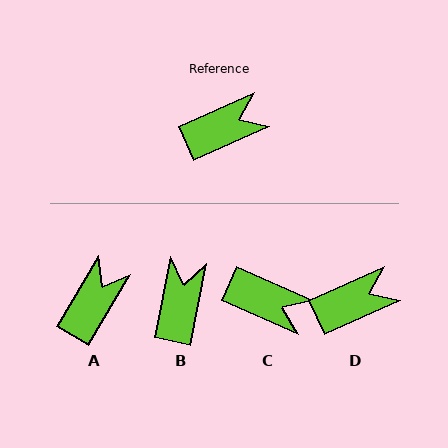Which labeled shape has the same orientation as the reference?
D.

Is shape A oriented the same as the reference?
No, it is off by about 35 degrees.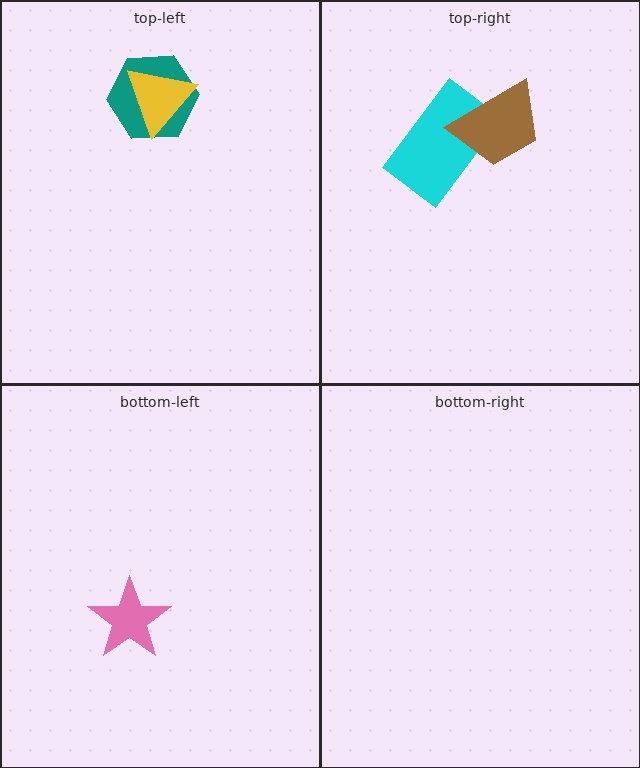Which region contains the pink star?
The bottom-left region.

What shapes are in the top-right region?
The cyan rectangle, the brown trapezoid.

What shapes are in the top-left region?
The teal hexagon, the yellow triangle.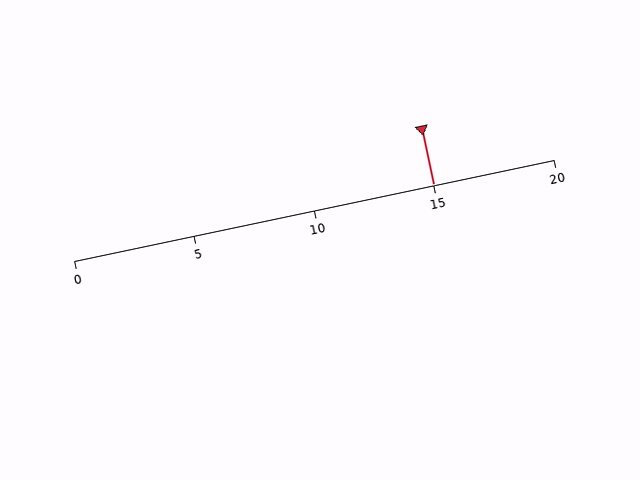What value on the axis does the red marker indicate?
The marker indicates approximately 15.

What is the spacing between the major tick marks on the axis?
The major ticks are spaced 5 apart.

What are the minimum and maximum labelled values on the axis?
The axis runs from 0 to 20.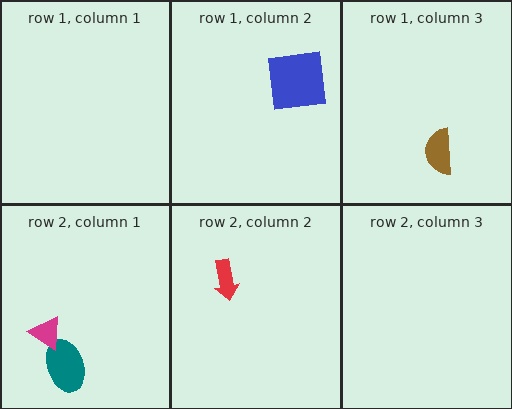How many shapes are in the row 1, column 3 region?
1.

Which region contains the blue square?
The row 1, column 2 region.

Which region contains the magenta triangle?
The row 2, column 1 region.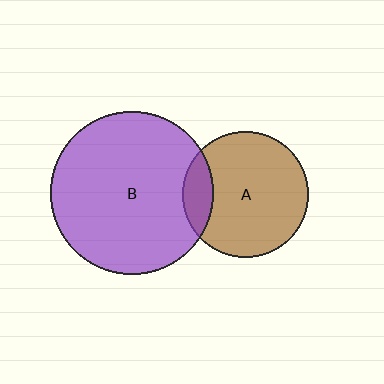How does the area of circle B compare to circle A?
Approximately 1.7 times.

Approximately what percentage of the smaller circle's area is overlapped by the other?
Approximately 15%.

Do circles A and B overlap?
Yes.